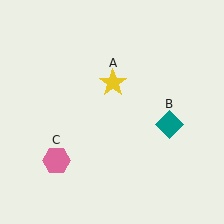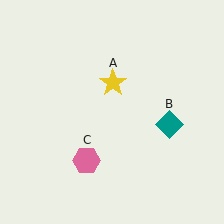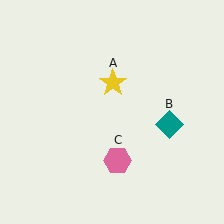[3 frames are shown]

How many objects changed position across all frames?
1 object changed position: pink hexagon (object C).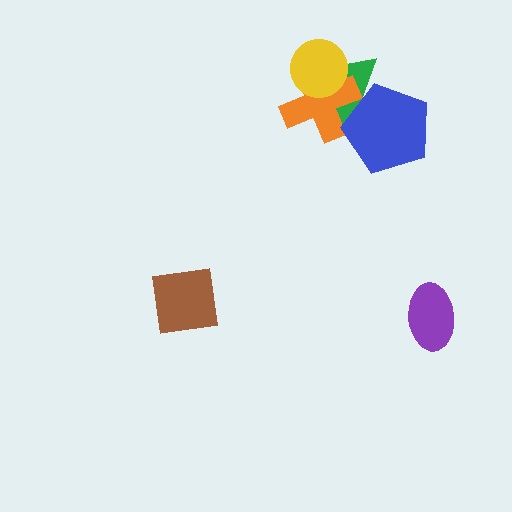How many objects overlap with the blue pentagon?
2 objects overlap with the blue pentagon.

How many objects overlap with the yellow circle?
2 objects overlap with the yellow circle.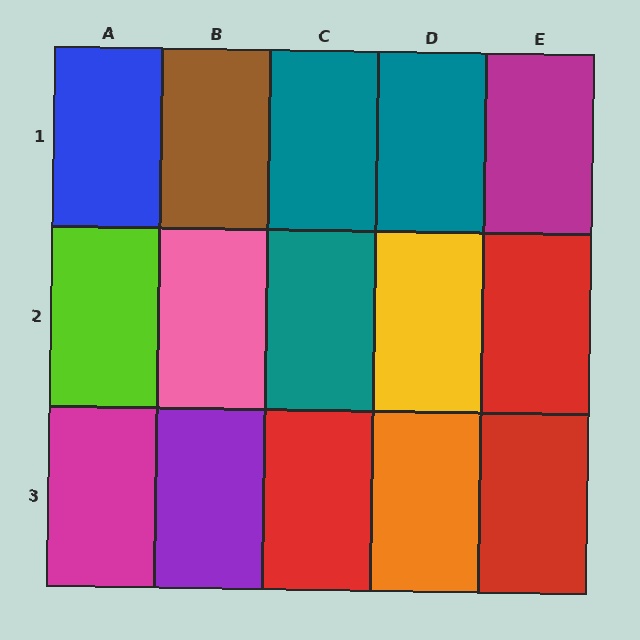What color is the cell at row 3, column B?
Purple.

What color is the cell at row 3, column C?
Red.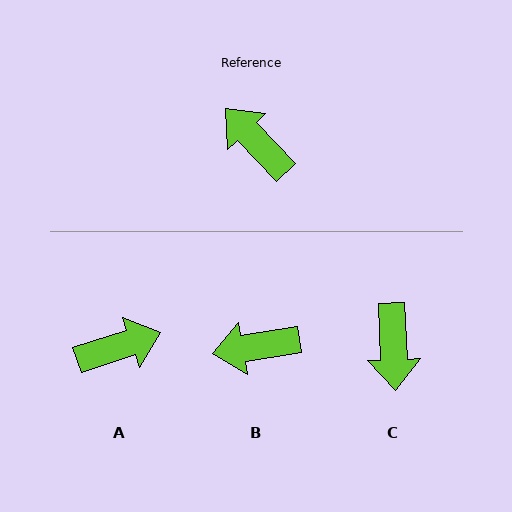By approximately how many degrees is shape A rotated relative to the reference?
Approximately 115 degrees clockwise.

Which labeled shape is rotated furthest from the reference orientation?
C, about 139 degrees away.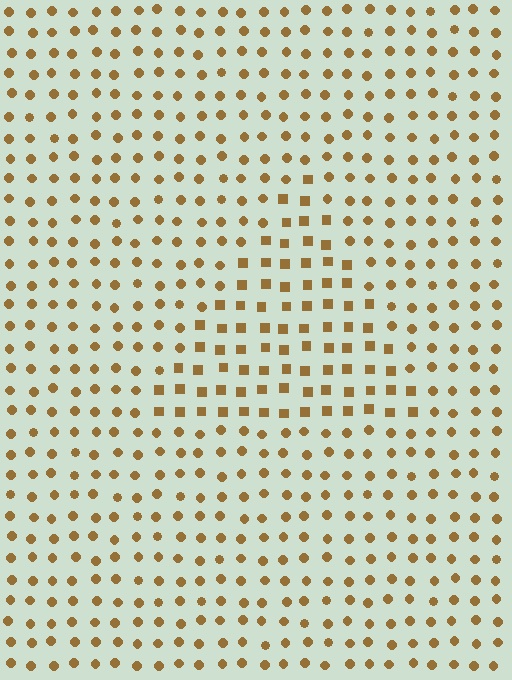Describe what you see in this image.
The image is filled with small brown elements arranged in a uniform grid. A triangle-shaped region contains squares, while the surrounding area contains circles. The boundary is defined purely by the change in element shape.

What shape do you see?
I see a triangle.